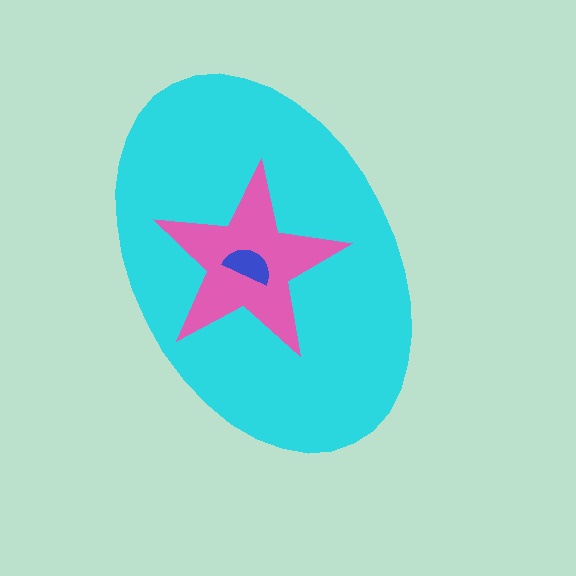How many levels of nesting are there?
3.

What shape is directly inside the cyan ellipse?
The pink star.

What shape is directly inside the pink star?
The blue semicircle.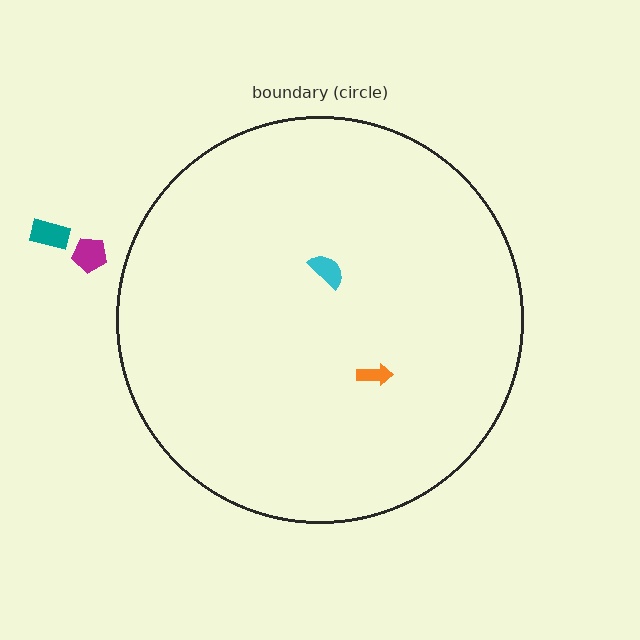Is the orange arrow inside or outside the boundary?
Inside.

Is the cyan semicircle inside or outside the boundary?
Inside.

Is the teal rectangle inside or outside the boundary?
Outside.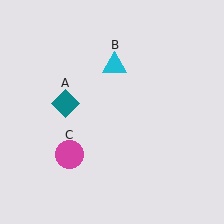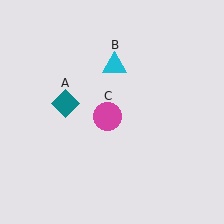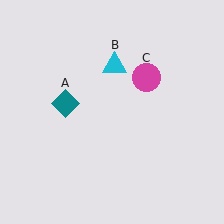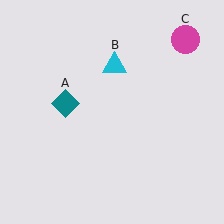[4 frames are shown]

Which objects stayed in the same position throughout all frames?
Teal diamond (object A) and cyan triangle (object B) remained stationary.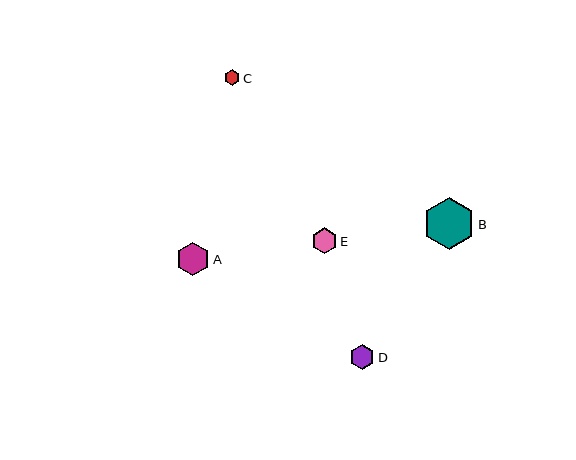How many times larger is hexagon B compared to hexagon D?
Hexagon B is approximately 2.1 times the size of hexagon D.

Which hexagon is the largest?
Hexagon B is the largest with a size of approximately 52 pixels.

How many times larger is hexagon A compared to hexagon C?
Hexagon A is approximately 2.1 times the size of hexagon C.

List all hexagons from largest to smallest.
From largest to smallest: B, A, E, D, C.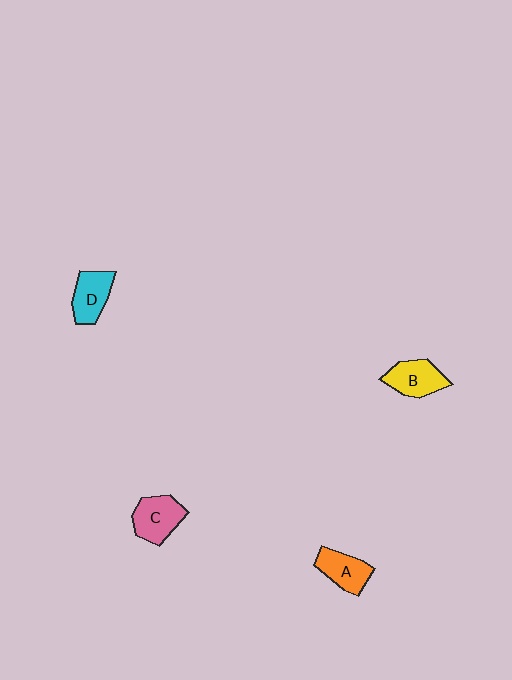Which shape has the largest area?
Shape C (pink).